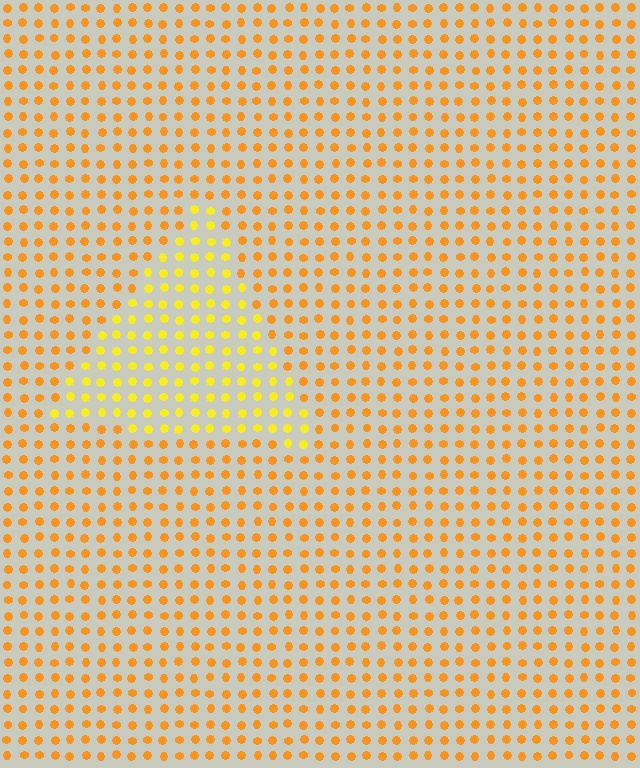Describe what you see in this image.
The image is filled with small orange elements in a uniform arrangement. A triangle-shaped region is visible where the elements are tinted to a slightly different hue, forming a subtle color boundary.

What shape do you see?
I see a triangle.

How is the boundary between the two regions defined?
The boundary is defined purely by a slight shift in hue (about 25 degrees). Spacing, size, and orientation are identical on both sides.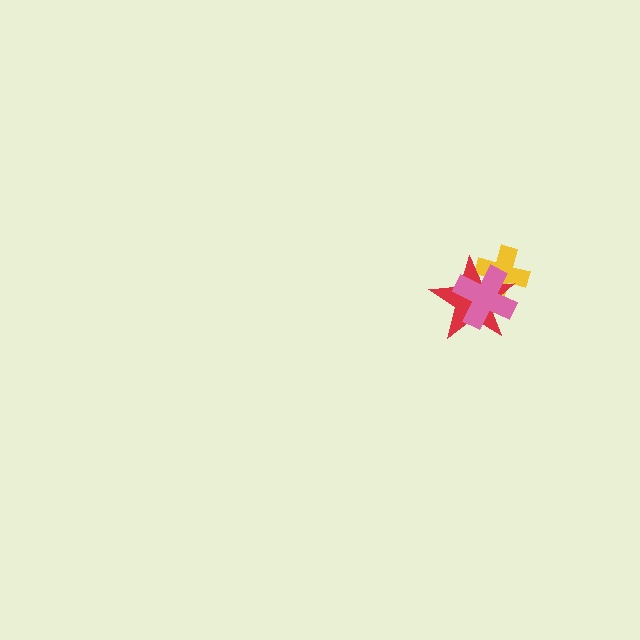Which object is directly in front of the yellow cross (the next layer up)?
The red star is directly in front of the yellow cross.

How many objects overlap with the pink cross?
2 objects overlap with the pink cross.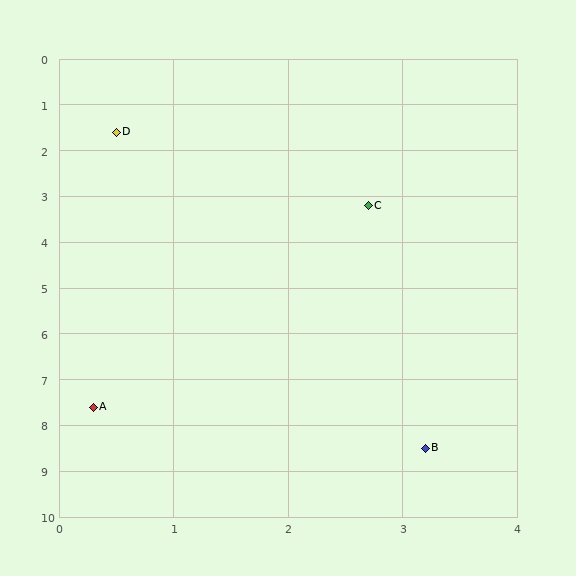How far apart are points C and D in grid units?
Points C and D are about 2.7 grid units apart.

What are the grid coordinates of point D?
Point D is at approximately (0.5, 1.6).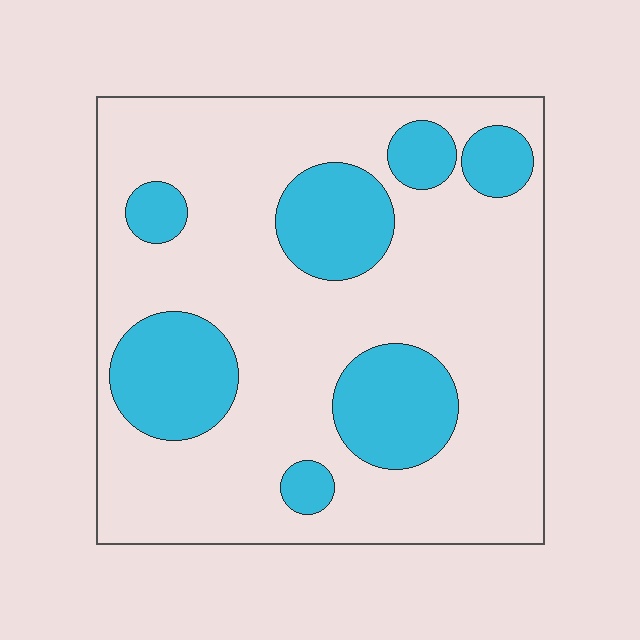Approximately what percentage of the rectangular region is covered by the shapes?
Approximately 25%.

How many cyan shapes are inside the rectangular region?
7.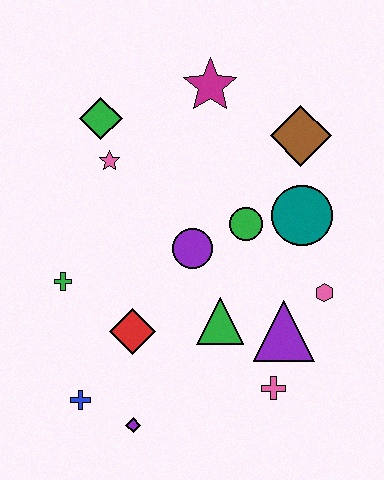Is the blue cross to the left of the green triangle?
Yes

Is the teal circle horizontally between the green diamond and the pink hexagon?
Yes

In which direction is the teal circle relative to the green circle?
The teal circle is to the right of the green circle.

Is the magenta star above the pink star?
Yes